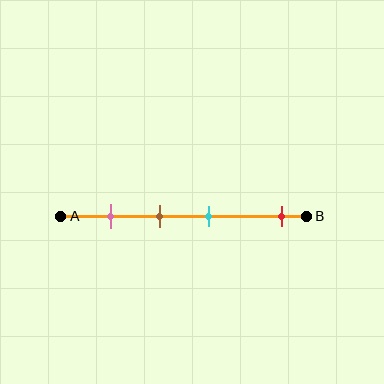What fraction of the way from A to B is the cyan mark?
The cyan mark is approximately 60% (0.6) of the way from A to B.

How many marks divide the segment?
There are 4 marks dividing the segment.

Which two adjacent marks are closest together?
The brown and cyan marks are the closest adjacent pair.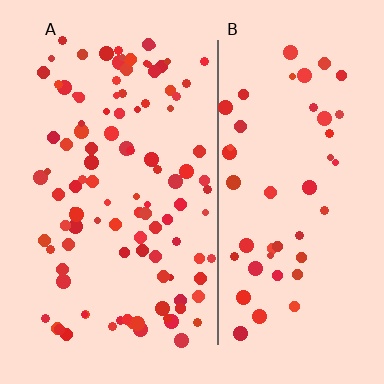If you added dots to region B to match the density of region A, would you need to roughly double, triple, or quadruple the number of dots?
Approximately double.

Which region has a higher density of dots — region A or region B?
A (the left).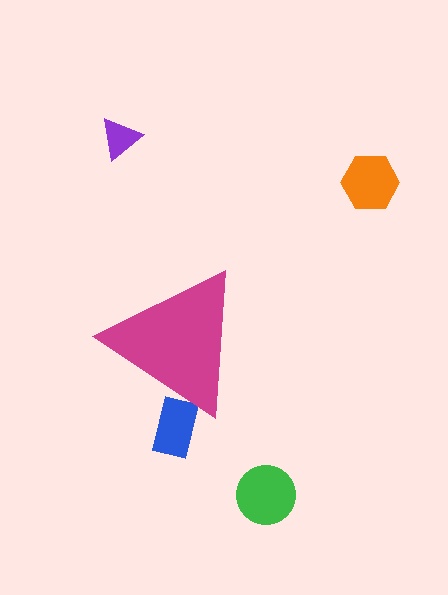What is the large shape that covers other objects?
A magenta triangle.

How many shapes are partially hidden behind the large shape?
1 shape is partially hidden.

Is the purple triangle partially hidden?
No, the purple triangle is fully visible.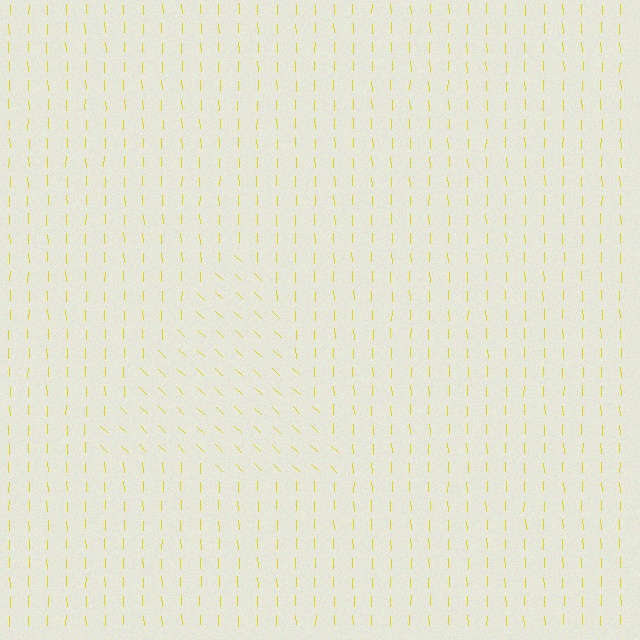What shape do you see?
I see a triangle.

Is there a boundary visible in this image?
Yes, there is a texture boundary formed by a change in line orientation.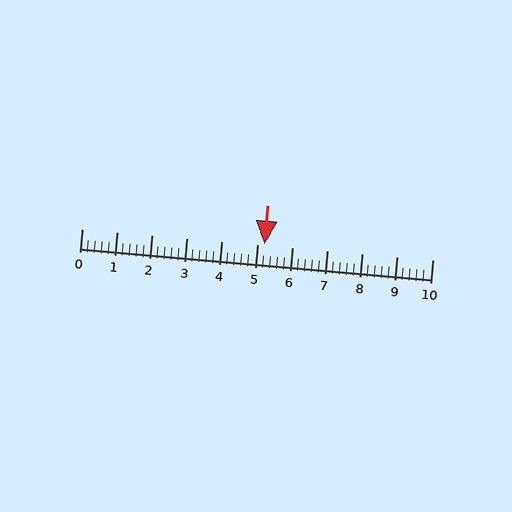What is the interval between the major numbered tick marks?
The major tick marks are spaced 1 units apart.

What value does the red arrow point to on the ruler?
The red arrow points to approximately 5.2.